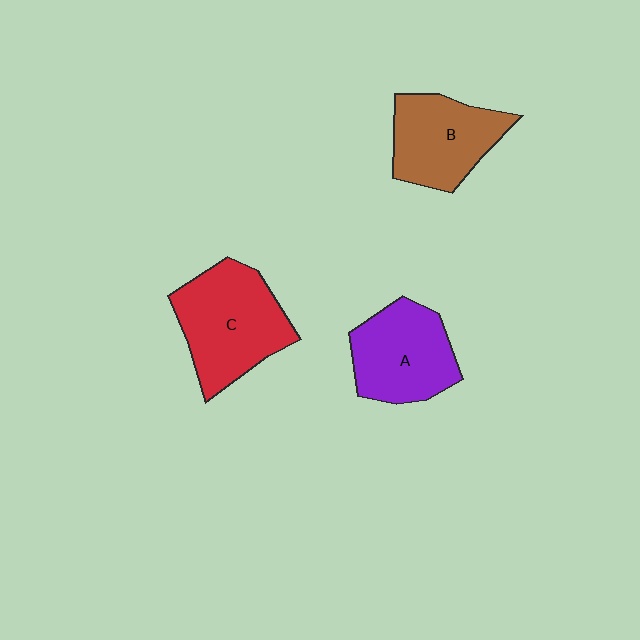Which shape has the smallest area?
Shape B (brown).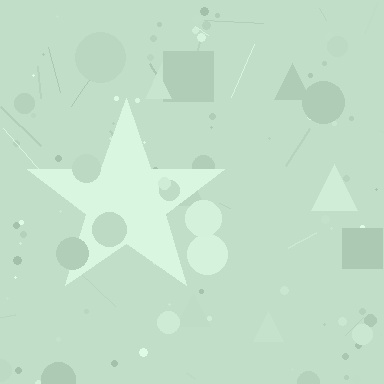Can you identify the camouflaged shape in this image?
The camouflaged shape is a star.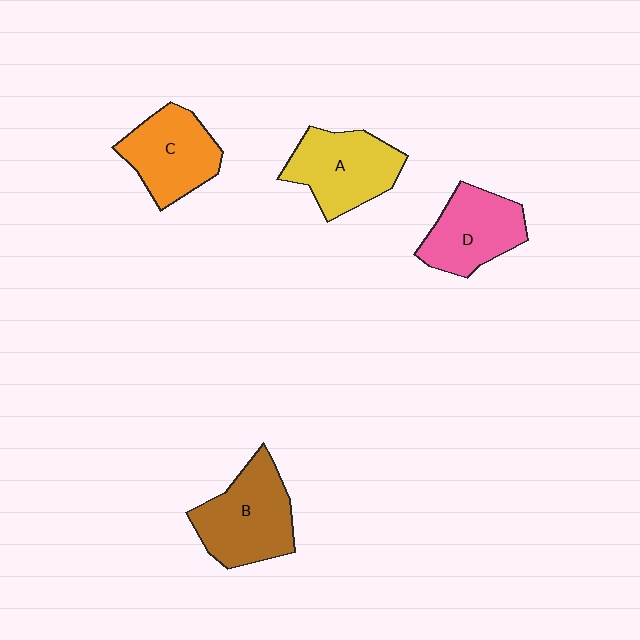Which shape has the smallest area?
Shape D (pink).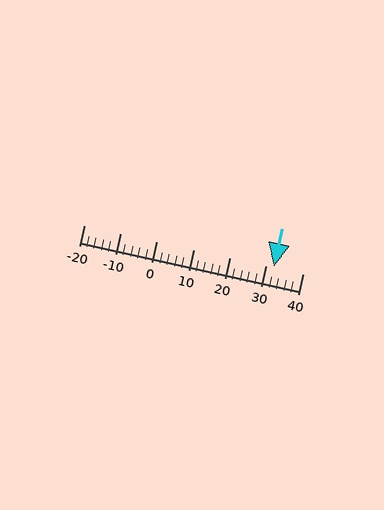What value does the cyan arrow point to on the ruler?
The cyan arrow points to approximately 32.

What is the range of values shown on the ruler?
The ruler shows values from -20 to 40.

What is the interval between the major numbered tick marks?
The major tick marks are spaced 10 units apart.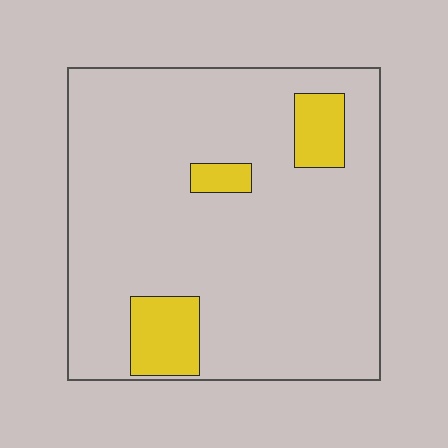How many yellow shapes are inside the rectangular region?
3.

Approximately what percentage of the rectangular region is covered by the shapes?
Approximately 10%.